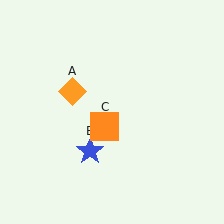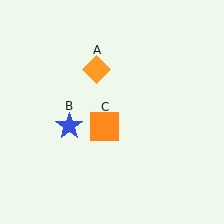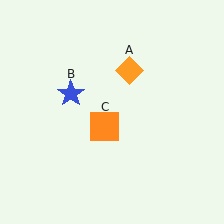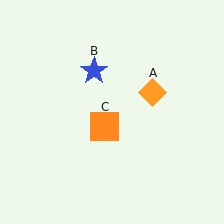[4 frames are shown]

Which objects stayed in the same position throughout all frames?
Orange square (object C) remained stationary.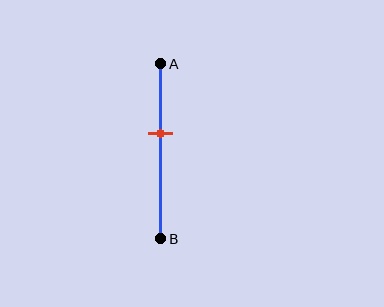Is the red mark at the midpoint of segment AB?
No, the mark is at about 40% from A, not at the 50% midpoint.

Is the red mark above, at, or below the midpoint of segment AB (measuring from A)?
The red mark is above the midpoint of segment AB.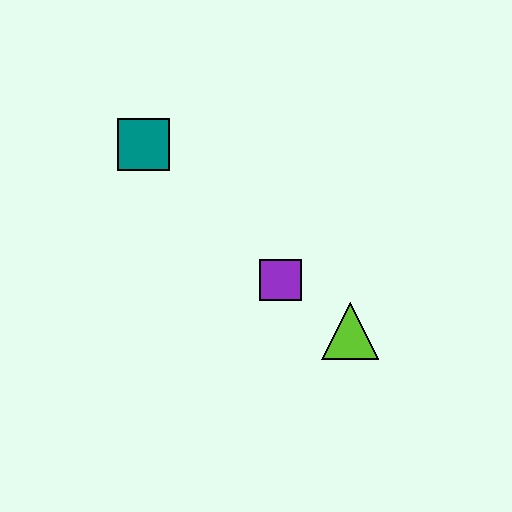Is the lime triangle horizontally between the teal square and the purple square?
No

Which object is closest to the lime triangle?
The purple square is closest to the lime triangle.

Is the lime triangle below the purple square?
Yes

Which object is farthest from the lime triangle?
The teal square is farthest from the lime triangle.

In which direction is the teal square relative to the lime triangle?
The teal square is to the left of the lime triangle.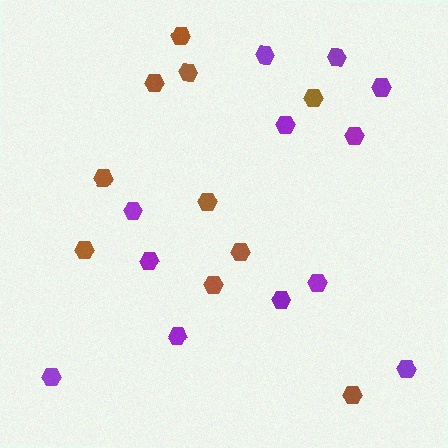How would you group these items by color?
There are 2 groups: one group of brown hexagons (10) and one group of purple hexagons (12).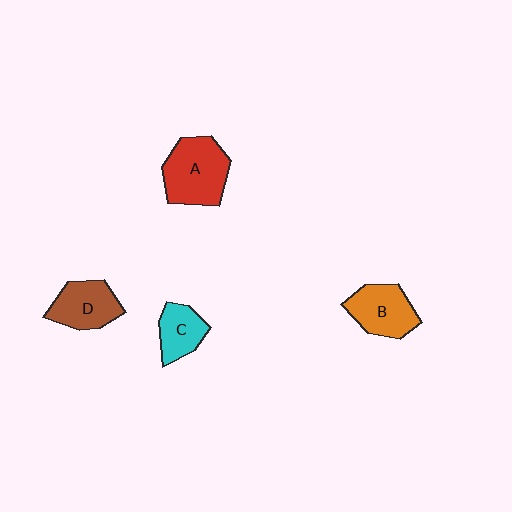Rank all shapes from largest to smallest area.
From largest to smallest: A (red), B (orange), D (brown), C (cyan).